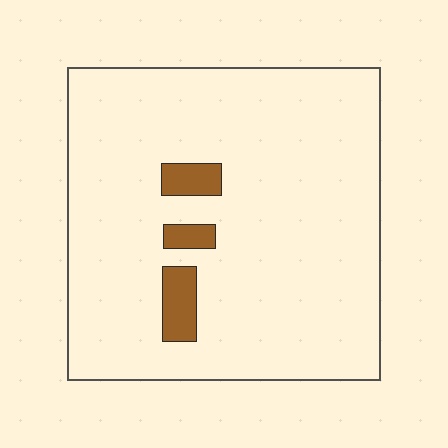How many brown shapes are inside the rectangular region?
3.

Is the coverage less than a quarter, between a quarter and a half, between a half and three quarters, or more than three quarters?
Less than a quarter.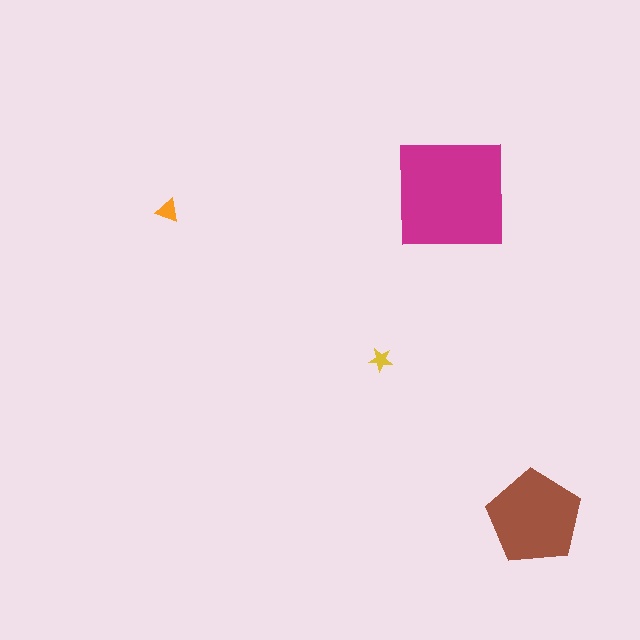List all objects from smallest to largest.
The yellow star, the orange triangle, the brown pentagon, the magenta square.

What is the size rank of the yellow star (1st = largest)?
4th.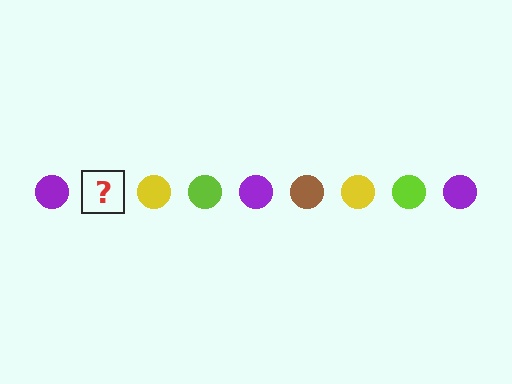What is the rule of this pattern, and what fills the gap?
The rule is that the pattern cycles through purple, brown, yellow, lime circles. The gap should be filled with a brown circle.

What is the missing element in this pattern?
The missing element is a brown circle.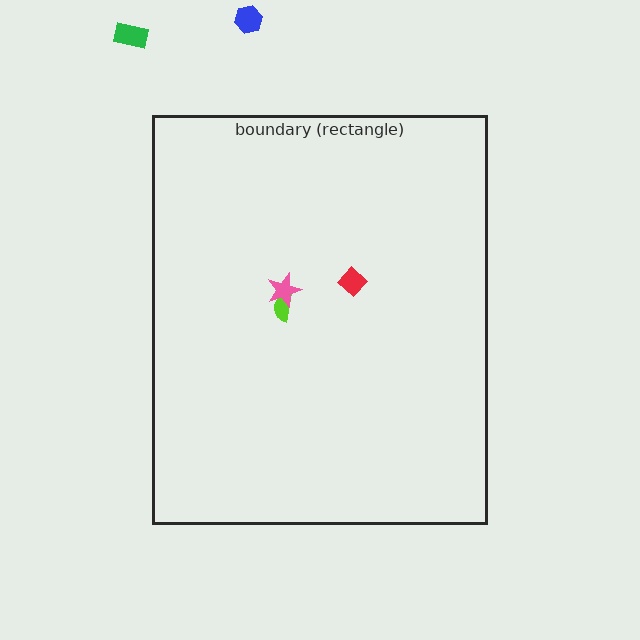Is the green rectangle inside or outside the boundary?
Outside.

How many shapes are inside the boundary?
3 inside, 2 outside.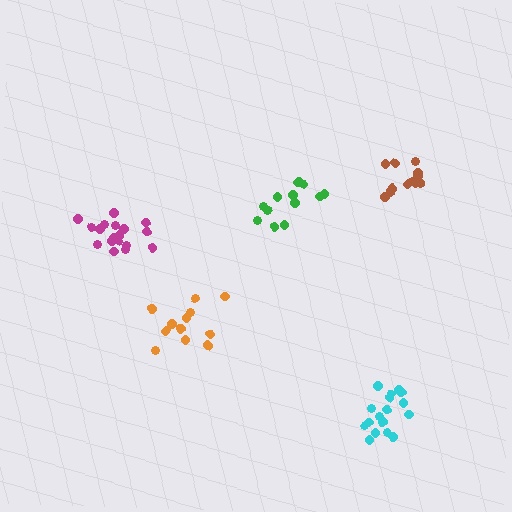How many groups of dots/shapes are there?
There are 5 groups.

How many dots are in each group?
Group 1: 18 dots, Group 2: 12 dots, Group 3: 12 dots, Group 4: 13 dots, Group 5: 17 dots (72 total).